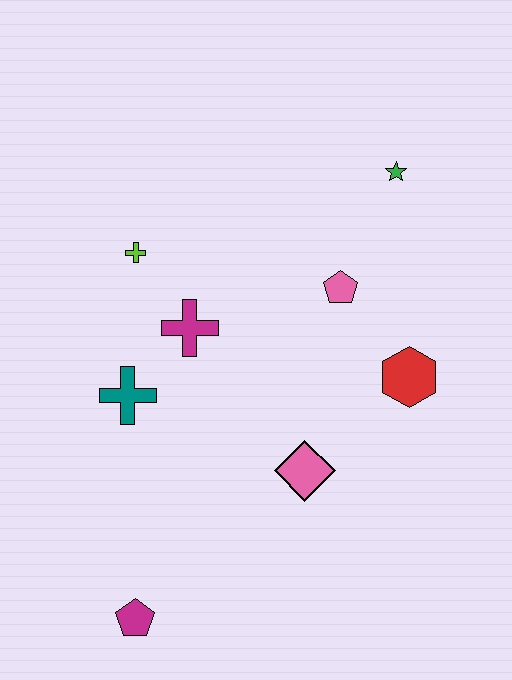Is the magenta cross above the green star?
No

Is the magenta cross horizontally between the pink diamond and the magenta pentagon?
Yes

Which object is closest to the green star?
The pink pentagon is closest to the green star.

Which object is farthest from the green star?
The magenta pentagon is farthest from the green star.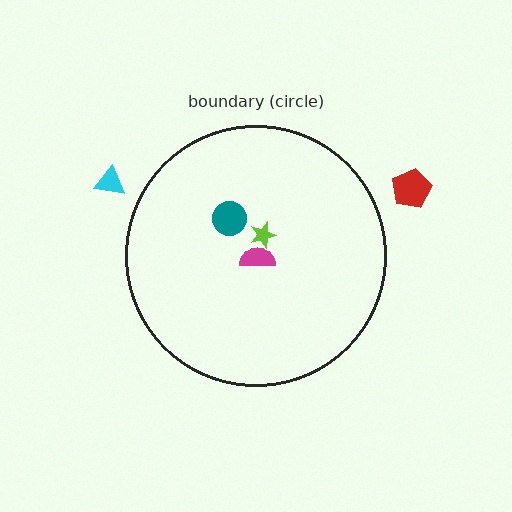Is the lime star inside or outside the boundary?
Inside.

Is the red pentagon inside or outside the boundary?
Outside.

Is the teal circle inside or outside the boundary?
Inside.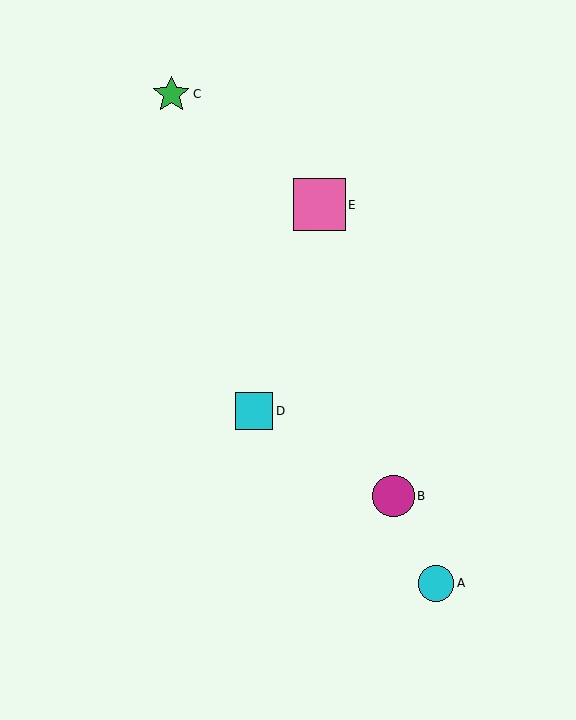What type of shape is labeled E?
Shape E is a pink square.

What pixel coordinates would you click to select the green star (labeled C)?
Click at (171, 94) to select the green star C.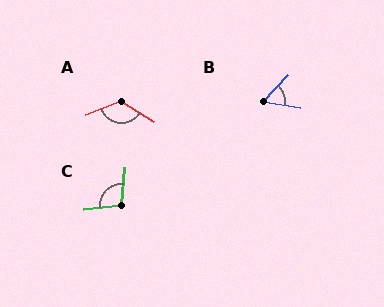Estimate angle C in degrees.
Approximately 102 degrees.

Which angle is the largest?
A, at approximately 128 degrees.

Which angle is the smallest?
B, at approximately 56 degrees.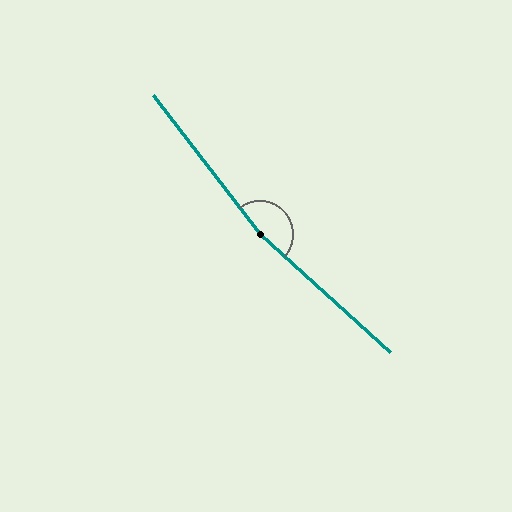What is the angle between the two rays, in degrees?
Approximately 169 degrees.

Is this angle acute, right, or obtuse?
It is obtuse.